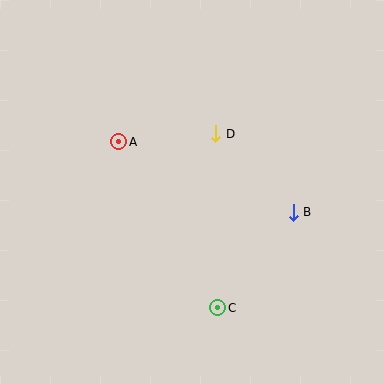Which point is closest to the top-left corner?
Point A is closest to the top-left corner.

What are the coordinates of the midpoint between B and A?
The midpoint between B and A is at (206, 177).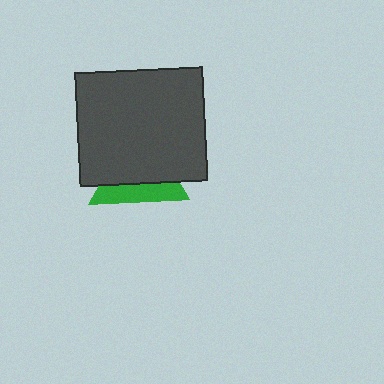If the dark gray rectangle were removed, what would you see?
You would see the complete green triangle.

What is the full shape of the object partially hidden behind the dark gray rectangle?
The partially hidden object is a green triangle.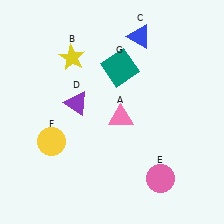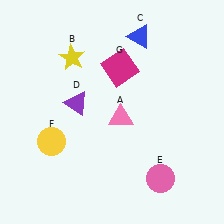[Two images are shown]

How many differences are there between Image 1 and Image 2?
There is 1 difference between the two images.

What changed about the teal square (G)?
In Image 1, G is teal. In Image 2, it changed to magenta.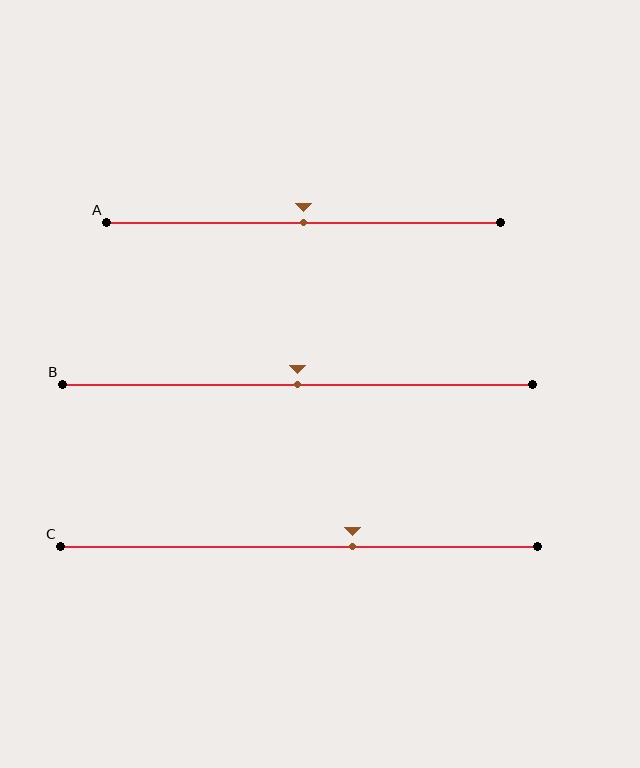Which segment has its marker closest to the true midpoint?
Segment A has its marker closest to the true midpoint.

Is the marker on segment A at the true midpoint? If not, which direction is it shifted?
Yes, the marker on segment A is at the true midpoint.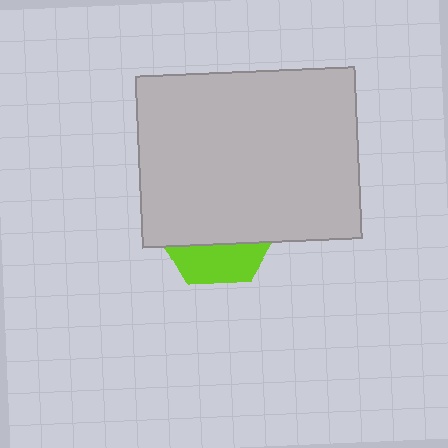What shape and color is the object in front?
The object in front is a light gray rectangle.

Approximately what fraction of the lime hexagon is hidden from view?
Roughly 70% of the lime hexagon is hidden behind the light gray rectangle.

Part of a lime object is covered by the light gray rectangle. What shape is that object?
It is a hexagon.